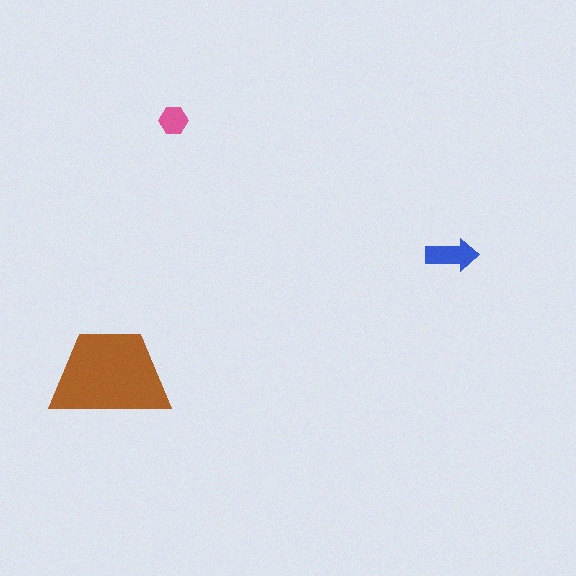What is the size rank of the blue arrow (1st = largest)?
2nd.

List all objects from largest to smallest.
The brown trapezoid, the blue arrow, the pink hexagon.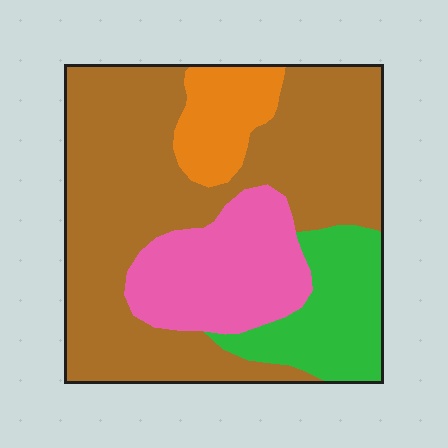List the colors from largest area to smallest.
From largest to smallest: brown, pink, green, orange.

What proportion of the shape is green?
Green takes up about one sixth (1/6) of the shape.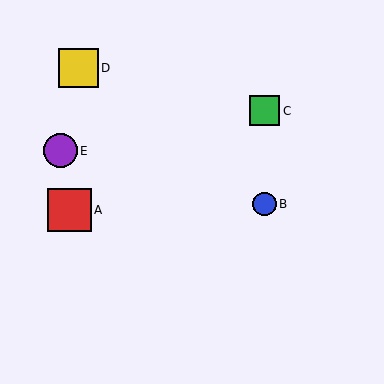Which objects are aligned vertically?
Objects B, C are aligned vertically.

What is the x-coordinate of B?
Object B is at x≈265.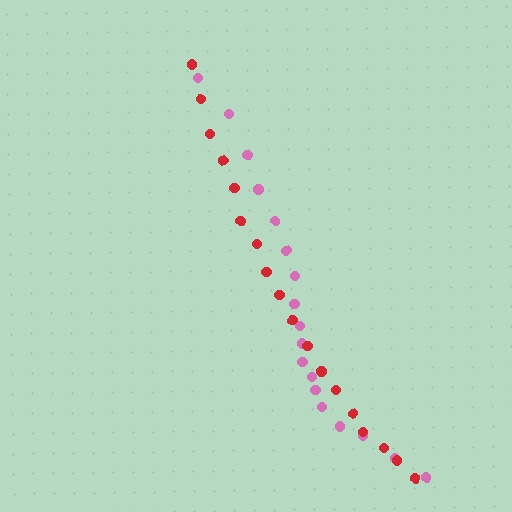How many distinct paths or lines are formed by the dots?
There are 2 distinct paths.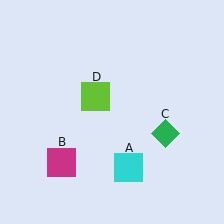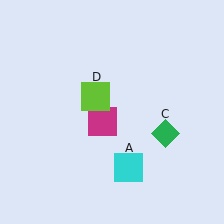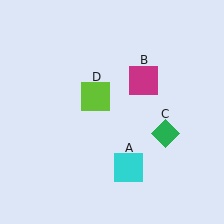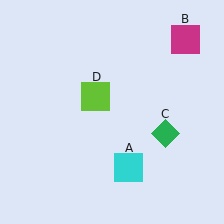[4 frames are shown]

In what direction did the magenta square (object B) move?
The magenta square (object B) moved up and to the right.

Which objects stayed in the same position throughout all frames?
Cyan square (object A) and green diamond (object C) and lime square (object D) remained stationary.